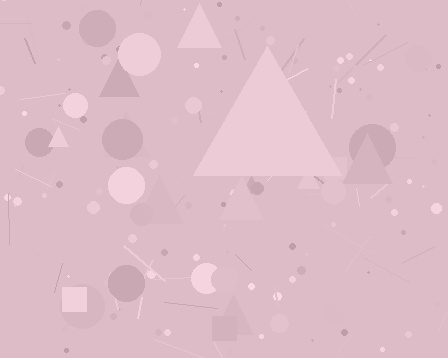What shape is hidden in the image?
A triangle is hidden in the image.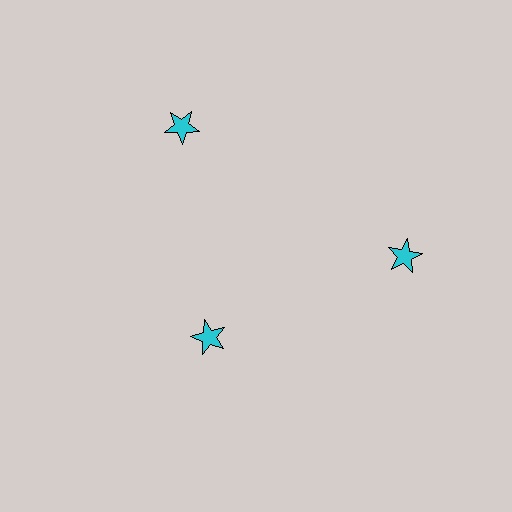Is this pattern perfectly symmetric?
No. The 3 cyan stars are arranged in a ring, but one element near the 7 o'clock position is pulled inward toward the center, breaking the 3-fold rotational symmetry.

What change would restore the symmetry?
The symmetry would be restored by moving it outward, back onto the ring so that all 3 stars sit at equal angles and equal distance from the center.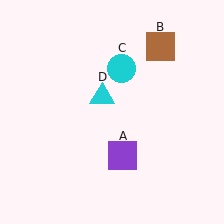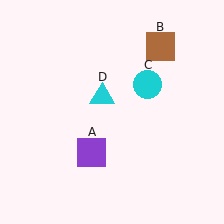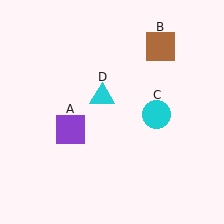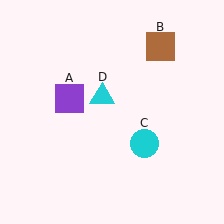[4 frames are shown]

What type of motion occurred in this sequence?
The purple square (object A), cyan circle (object C) rotated clockwise around the center of the scene.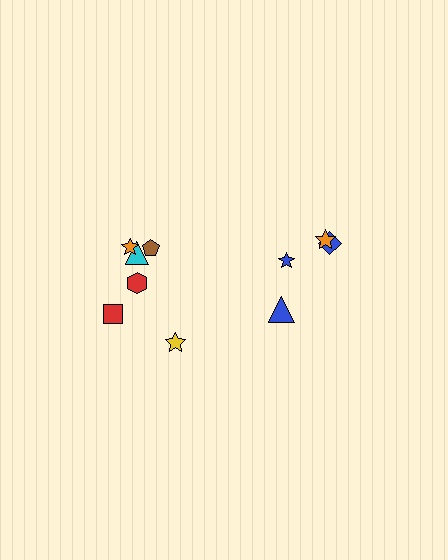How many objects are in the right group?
There are 4 objects.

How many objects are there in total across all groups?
There are 10 objects.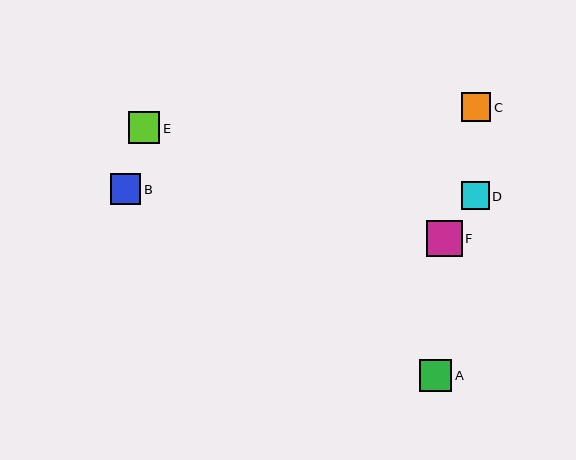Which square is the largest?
Square F is the largest with a size of approximately 36 pixels.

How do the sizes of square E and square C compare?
Square E and square C are approximately the same size.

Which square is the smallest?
Square D is the smallest with a size of approximately 28 pixels.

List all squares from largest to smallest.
From largest to smallest: F, A, E, B, C, D.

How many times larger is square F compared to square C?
Square F is approximately 1.2 times the size of square C.